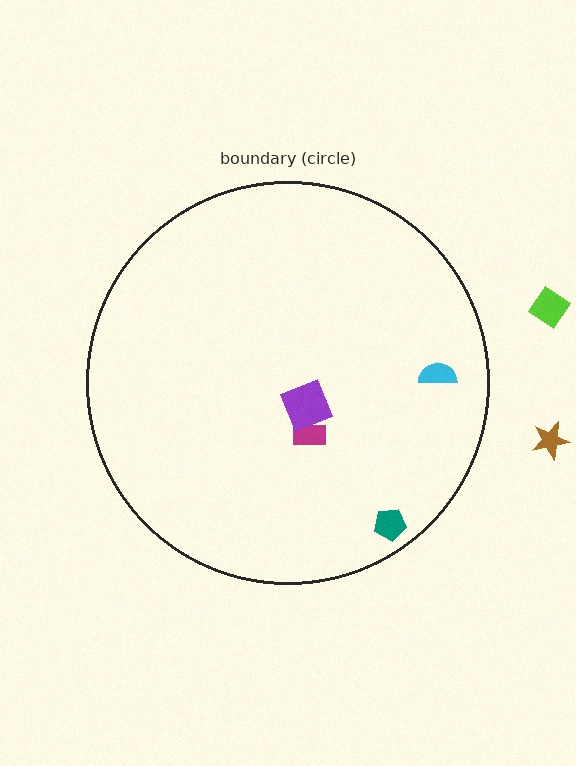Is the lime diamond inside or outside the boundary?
Outside.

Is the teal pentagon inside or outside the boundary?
Inside.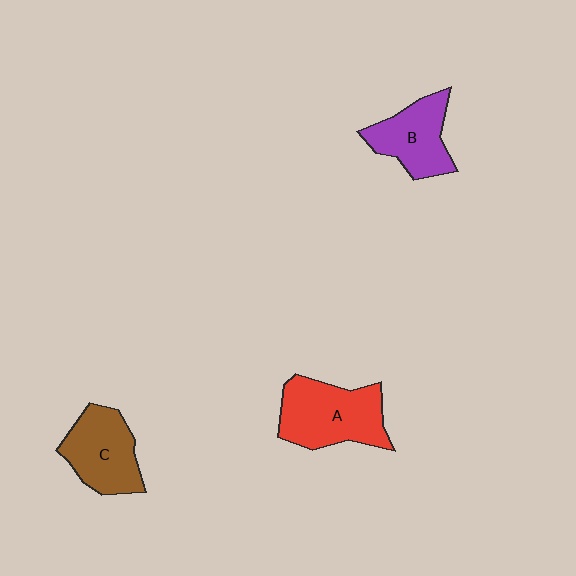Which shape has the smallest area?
Shape B (purple).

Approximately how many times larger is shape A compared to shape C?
Approximately 1.2 times.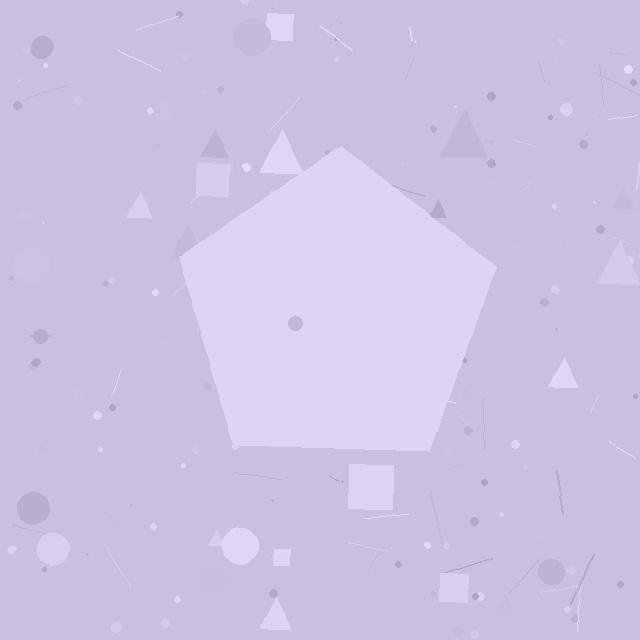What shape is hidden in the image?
A pentagon is hidden in the image.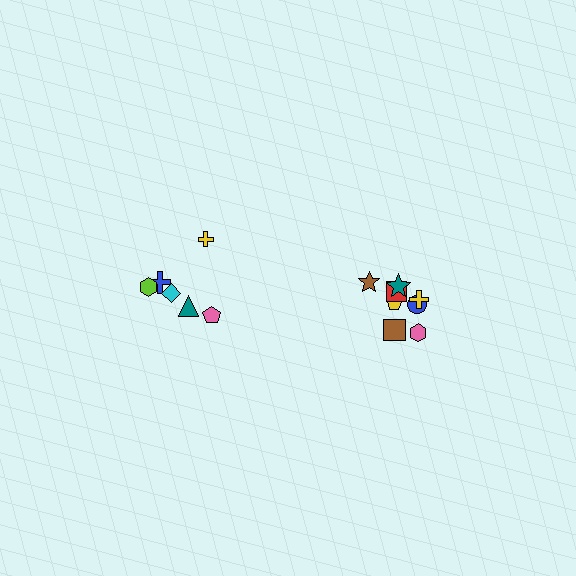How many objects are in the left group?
There are 6 objects.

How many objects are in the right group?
There are 8 objects.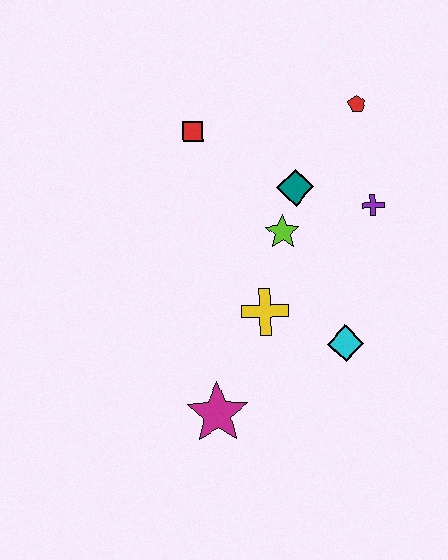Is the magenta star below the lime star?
Yes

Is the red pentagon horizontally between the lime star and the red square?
No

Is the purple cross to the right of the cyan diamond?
Yes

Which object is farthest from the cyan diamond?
The red square is farthest from the cyan diamond.